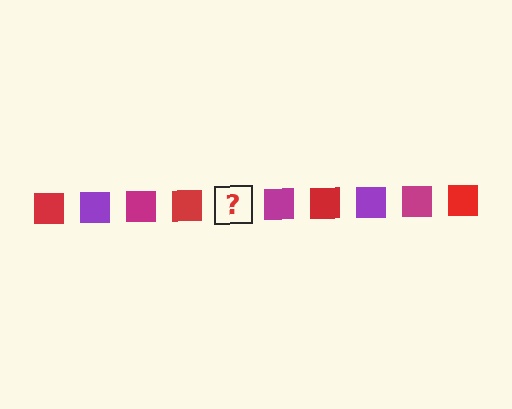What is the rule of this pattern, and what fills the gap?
The rule is that the pattern cycles through red, purple, magenta squares. The gap should be filled with a purple square.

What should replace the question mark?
The question mark should be replaced with a purple square.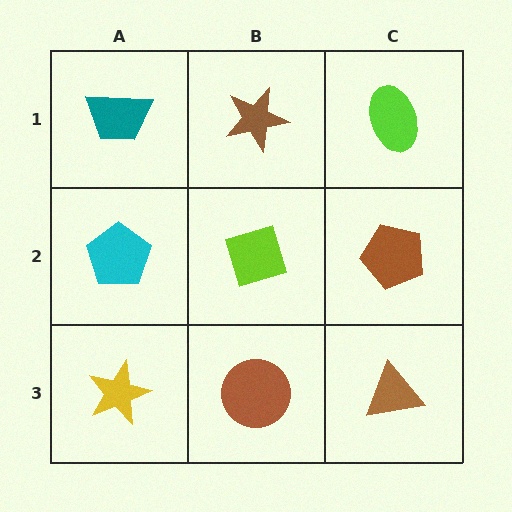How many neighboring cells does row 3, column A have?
2.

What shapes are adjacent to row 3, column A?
A cyan pentagon (row 2, column A), a brown circle (row 3, column B).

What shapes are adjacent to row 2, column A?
A teal trapezoid (row 1, column A), a yellow star (row 3, column A), a lime diamond (row 2, column B).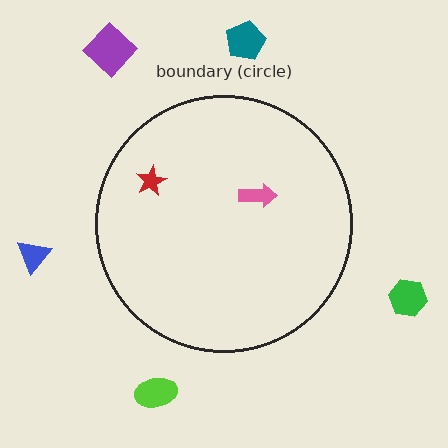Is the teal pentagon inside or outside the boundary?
Outside.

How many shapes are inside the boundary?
2 inside, 5 outside.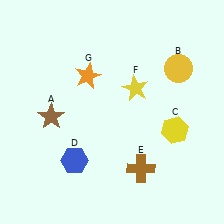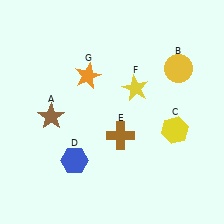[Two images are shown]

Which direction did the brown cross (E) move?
The brown cross (E) moved up.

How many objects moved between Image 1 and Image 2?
1 object moved between the two images.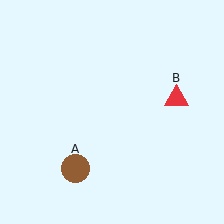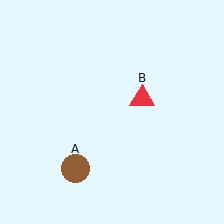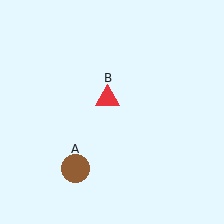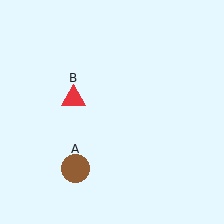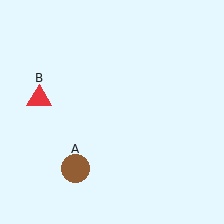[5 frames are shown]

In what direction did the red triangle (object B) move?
The red triangle (object B) moved left.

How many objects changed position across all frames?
1 object changed position: red triangle (object B).